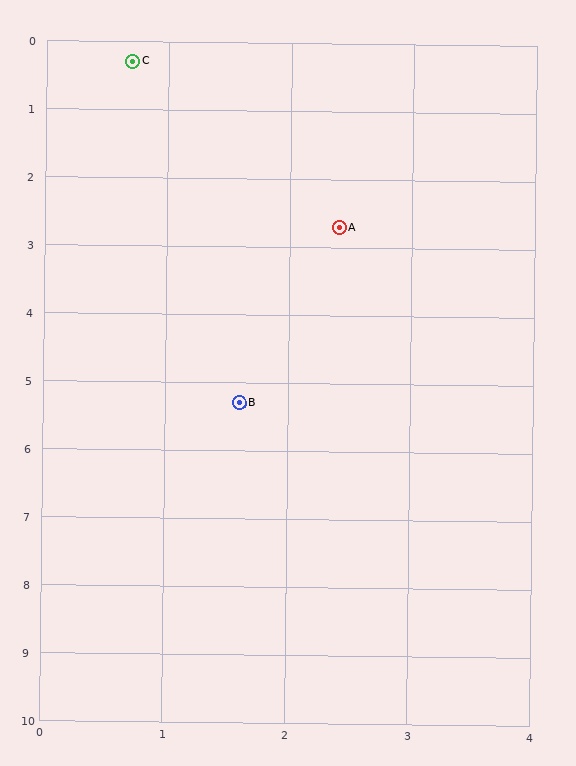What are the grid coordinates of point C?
Point C is at approximately (0.7, 0.3).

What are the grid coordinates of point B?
Point B is at approximately (1.6, 5.3).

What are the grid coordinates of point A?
Point A is at approximately (2.4, 2.7).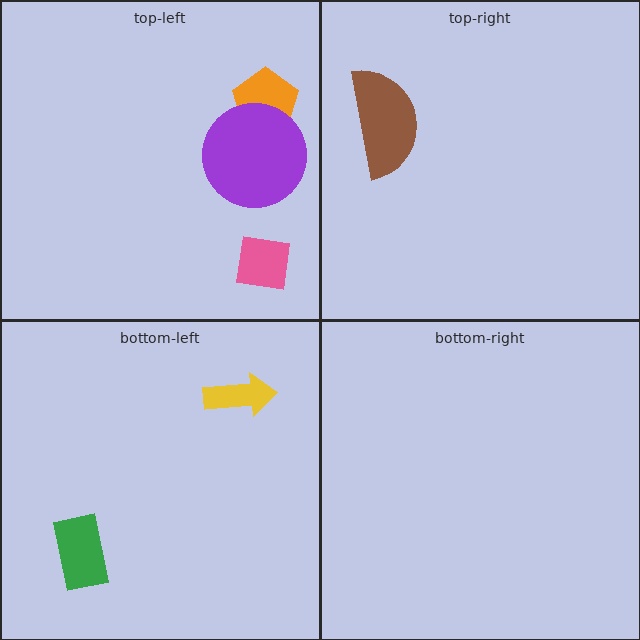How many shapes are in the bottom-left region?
2.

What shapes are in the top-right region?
The brown semicircle.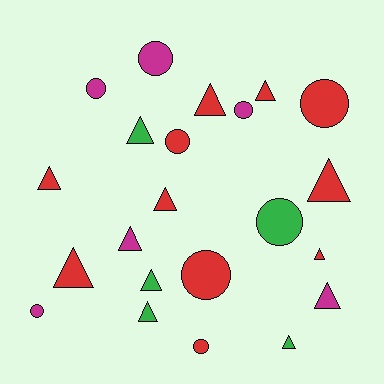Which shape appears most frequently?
Triangle, with 13 objects.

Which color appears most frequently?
Red, with 11 objects.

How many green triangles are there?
There are 4 green triangles.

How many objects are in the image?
There are 22 objects.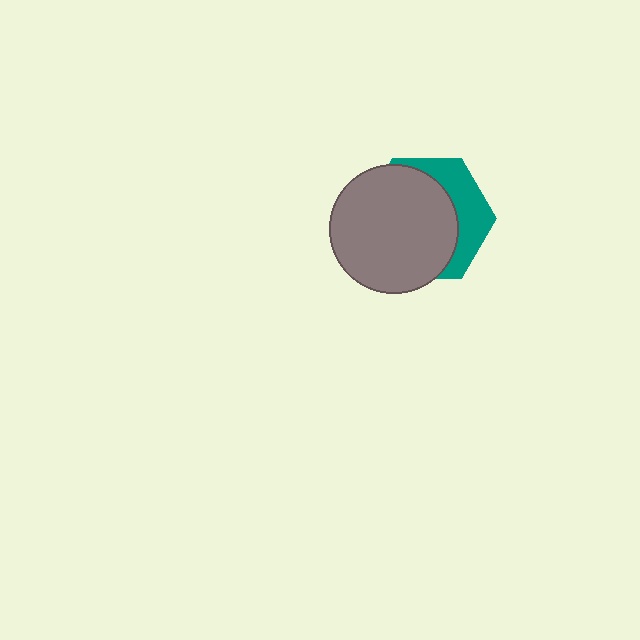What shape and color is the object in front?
The object in front is a gray circle.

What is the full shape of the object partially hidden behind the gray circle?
The partially hidden object is a teal hexagon.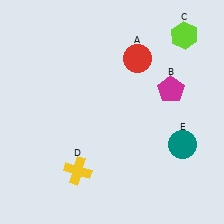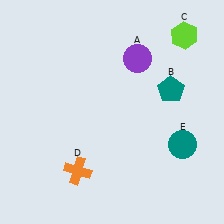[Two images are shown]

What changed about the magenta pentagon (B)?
In Image 1, B is magenta. In Image 2, it changed to teal.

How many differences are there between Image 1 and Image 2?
There are 3 differences between the two images.